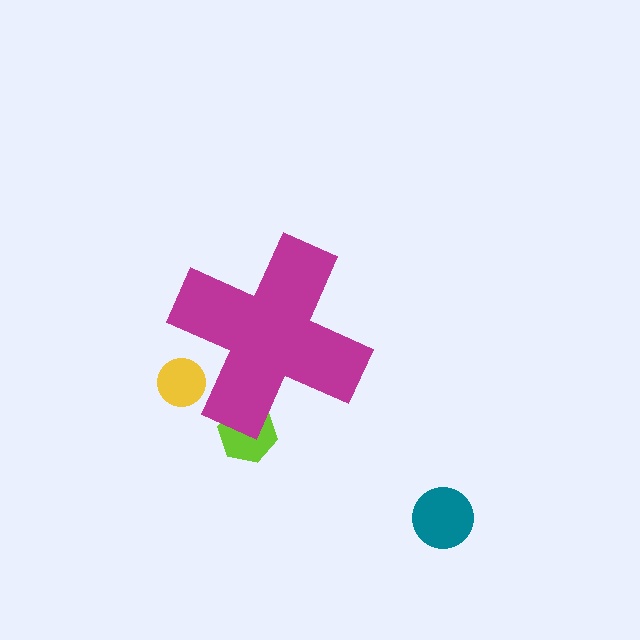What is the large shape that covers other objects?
A magenta cross.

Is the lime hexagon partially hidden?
Yes, the lime hexagon is partially hidden behind the magenta cross.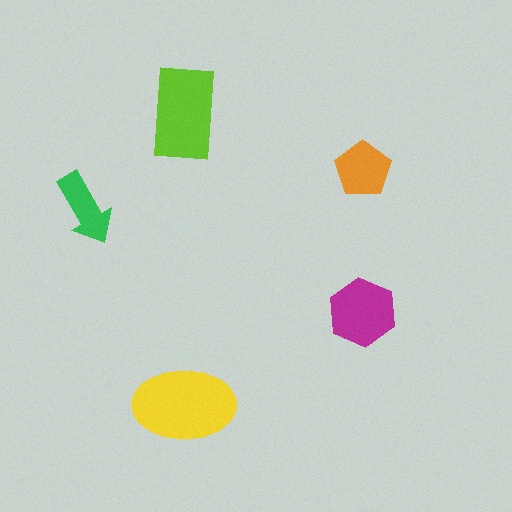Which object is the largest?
The yellow ellipse.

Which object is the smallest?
The green arrow.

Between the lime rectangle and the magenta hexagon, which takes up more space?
The lime rectangle.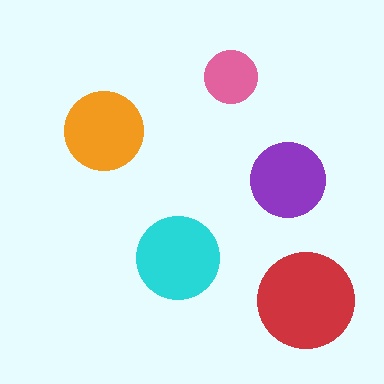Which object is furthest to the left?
The orange circle is leftmost.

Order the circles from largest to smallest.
the red one, the cyan one, the orange one, the purple one, the pink one.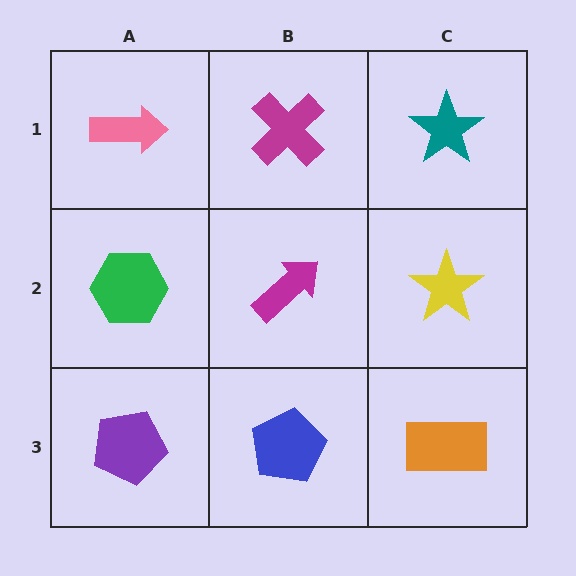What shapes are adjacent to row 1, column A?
A green hexagon (row 2, column A), a magenta cross (row 1, column B).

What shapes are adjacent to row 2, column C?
A teal star (row 1, column C), an orange rectangle (row 3, column C), a magenta arrow (row 2, column B).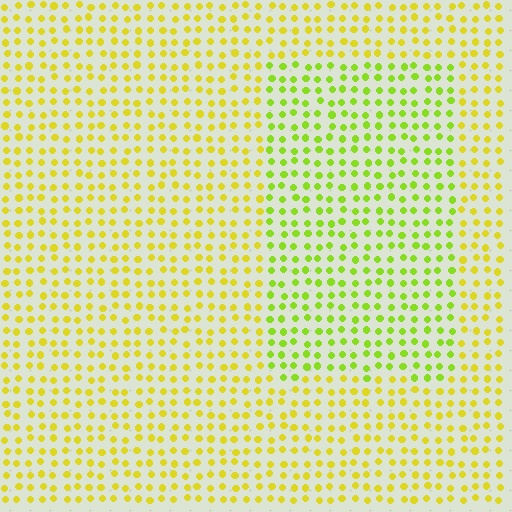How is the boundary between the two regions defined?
The boundary is defined purely by a slight shift in hue (about 30 degrees). Spacing, size, and orientation are identical on both sides.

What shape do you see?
I see a rectangle.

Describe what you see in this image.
The image is filled with small yellow elements in a uniform arrangement. A rectangle-shaped region is visible where the elements are tinted to a slightly different hue, forming a subtle color boundary.